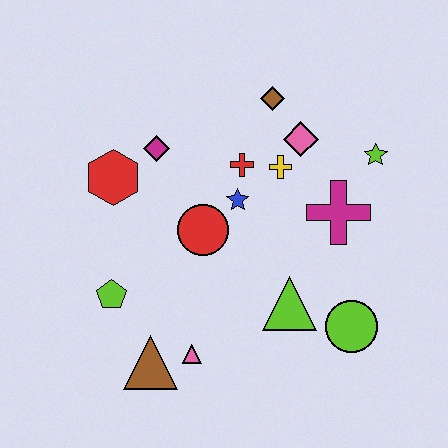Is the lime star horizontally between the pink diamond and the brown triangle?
No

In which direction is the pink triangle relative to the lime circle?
The pink triangle is to the left of the lime circle.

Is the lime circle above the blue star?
No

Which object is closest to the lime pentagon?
The brown triangle is closest to the lime pentagon.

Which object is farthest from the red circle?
The lime star is farthest from the red circle.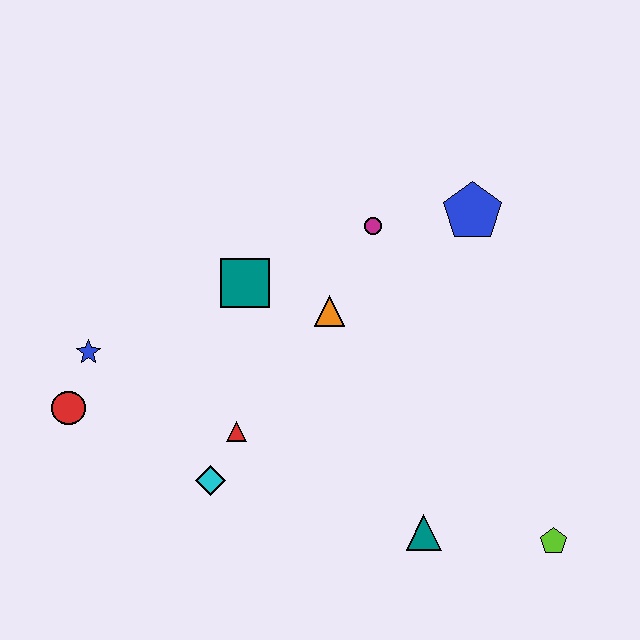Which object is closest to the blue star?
The red circle is closest to the blue star.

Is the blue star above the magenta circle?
No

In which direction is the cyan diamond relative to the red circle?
The cyan diamond is to the right of the red circle.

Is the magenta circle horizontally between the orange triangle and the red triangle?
No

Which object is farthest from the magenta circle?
The lime pentagon is farthest from the magenta circle.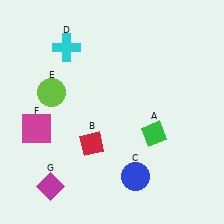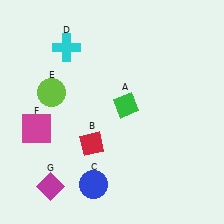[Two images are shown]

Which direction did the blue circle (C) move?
The blue circle (C) moved left.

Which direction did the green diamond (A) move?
The green diamond (A) moved up.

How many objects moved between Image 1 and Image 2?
2 objects moved between the two images.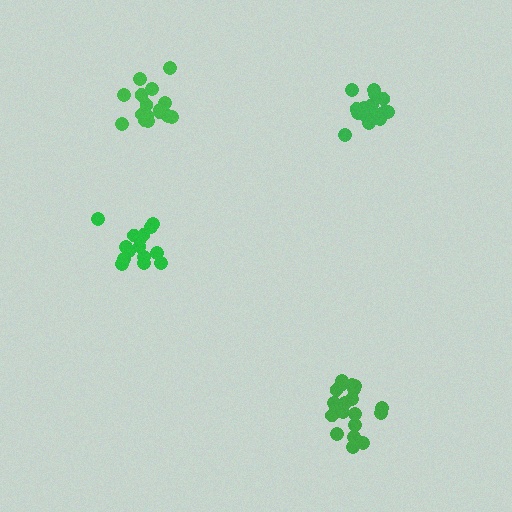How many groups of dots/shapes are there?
There are 4 groups.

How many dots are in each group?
Group 1: 21 dots, Group 2: 15 dots, Group 3: 16 dots, Group 4: 15 dots (67 total).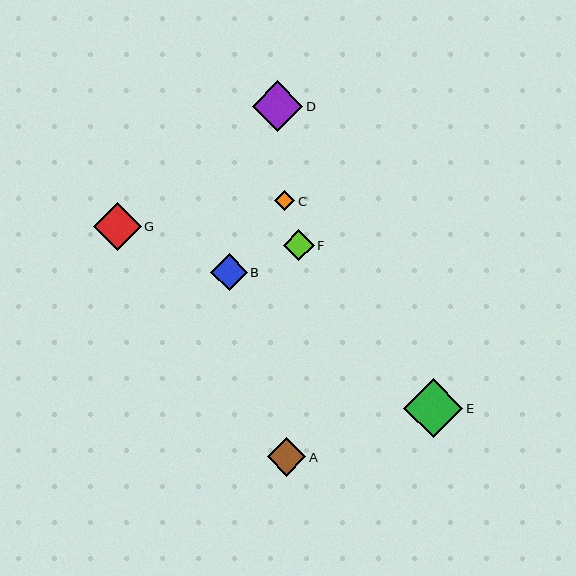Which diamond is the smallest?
Diamond C is the smallest with a size of approximately 20 pixels.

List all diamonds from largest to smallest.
From largest to smallest: E, D, G, A, B, F, C.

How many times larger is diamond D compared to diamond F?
Diamond D is approximately 1.6 times the size of diamond F.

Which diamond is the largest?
Diamond E is the largest with a size of approximately 59 pixels.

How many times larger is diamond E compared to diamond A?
Diamond E is approximately 1.5 times the size of diamond A.